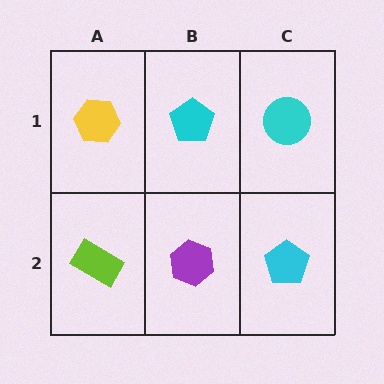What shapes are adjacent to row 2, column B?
A cyan pentagon (row 1, column B), a lime rectangle (row 2, column A), a cyan pentagon (row 2, column C).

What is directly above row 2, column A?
A yellow hexagon.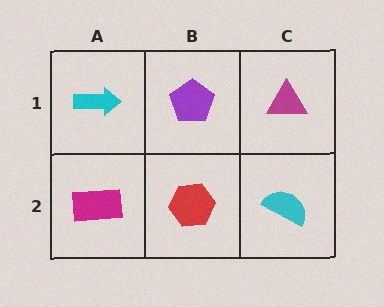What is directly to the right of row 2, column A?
A red hexagon.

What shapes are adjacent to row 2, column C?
A magenta triangle (row 1, column C), a red hexagon (row 2, column B).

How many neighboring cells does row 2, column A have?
2.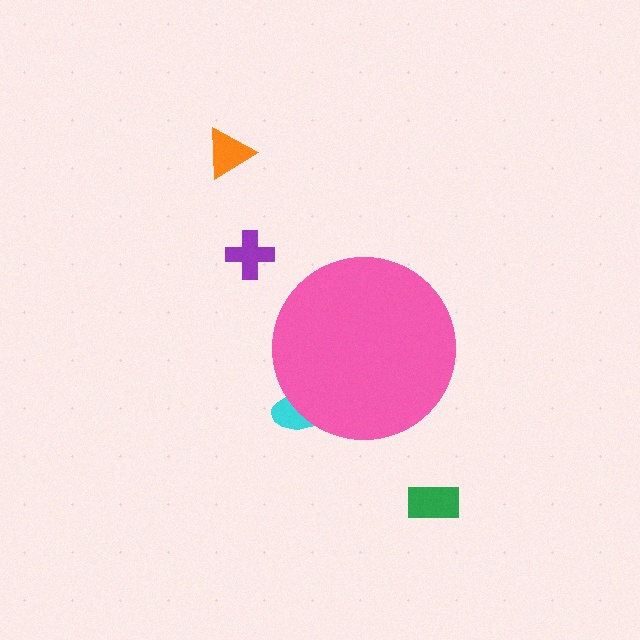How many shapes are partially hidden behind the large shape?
1 shape is partially hidden.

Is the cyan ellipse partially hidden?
Yes, the cyan ellipse is partially hidden behind the pink circle.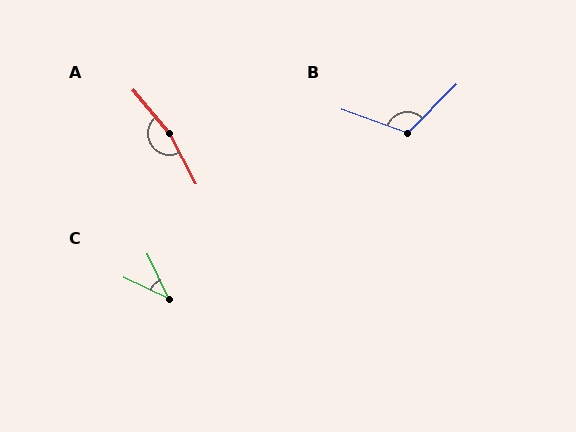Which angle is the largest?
A, at approximately 168 degrees.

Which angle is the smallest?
C, at approximately 40 degrees.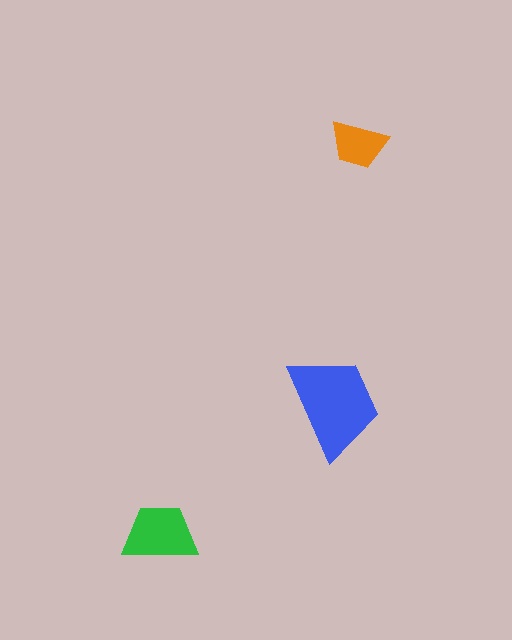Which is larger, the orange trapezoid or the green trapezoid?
The green one.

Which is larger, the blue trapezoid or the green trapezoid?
The blue one.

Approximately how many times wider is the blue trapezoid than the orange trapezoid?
About 2 times wider.